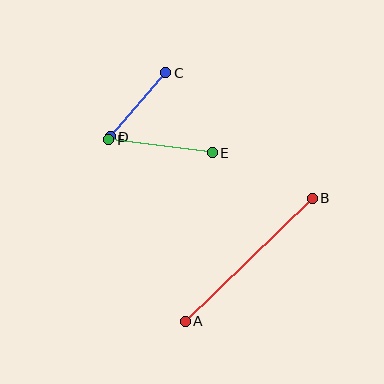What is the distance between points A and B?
The distance is approximately 177 pixels.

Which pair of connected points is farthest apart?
Points A and B are farthest apart.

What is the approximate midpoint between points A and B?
The midpoint is at approximately (249, 260) pixels.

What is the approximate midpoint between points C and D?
The midpoint is at approximately (138, 105) pixels.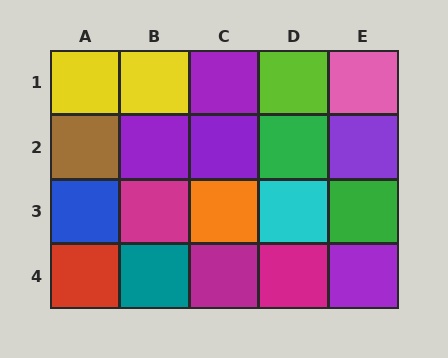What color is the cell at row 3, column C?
Orange.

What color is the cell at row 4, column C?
Magenta.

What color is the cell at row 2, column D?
Green.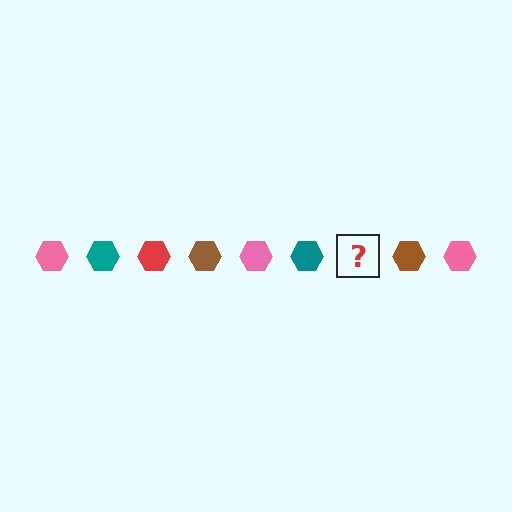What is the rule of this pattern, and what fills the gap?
The rule is that the pattern cycles through pink, teal, red, brown hexagons. The gap should be filled with a red hexagon.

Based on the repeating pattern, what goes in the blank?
The blank should be a red hexagon.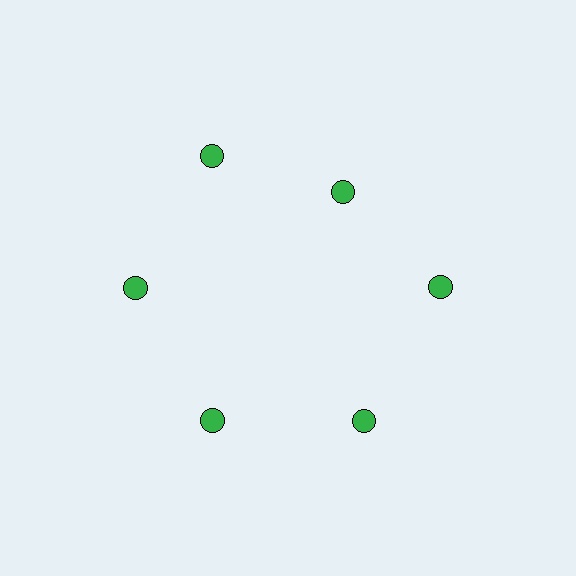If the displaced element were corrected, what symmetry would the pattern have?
It would have 6-fold rotational symmetry — the pattern would map onto itself every 60 degrees.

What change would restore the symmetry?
The symmetry would be restored by moving it outward, back onto the ring so that all 6 circles sit at equal angles and equal distance from the center.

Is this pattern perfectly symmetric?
No. The 6 green circles are arranged in a ring, but one element near the 1 o'clock position is pulled inward toward the center, breaking the 6-fold rotational symmetry.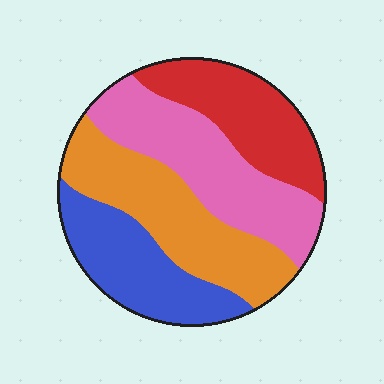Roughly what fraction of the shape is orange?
Orange covers 28% of the shape.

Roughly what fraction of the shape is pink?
Pink covers roughly 30% of the shape.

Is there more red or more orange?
Orange.